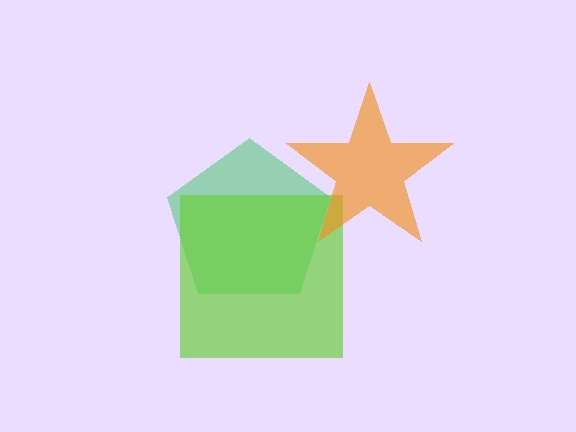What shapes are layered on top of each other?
The layered shapes are: a green pentagon, a lime square, an orange star.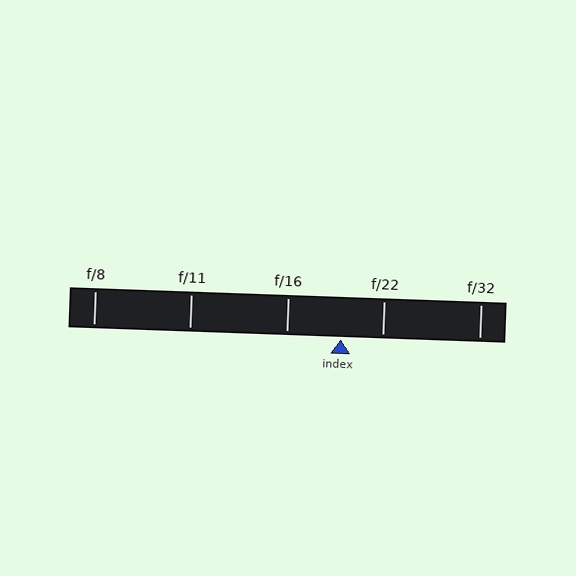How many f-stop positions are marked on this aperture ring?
There are 5 f-stop positions marked.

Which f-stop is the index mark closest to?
The index mark is closest to f/22.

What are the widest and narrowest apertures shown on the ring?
The widest aperture shown is f/8 and the narrowest is f/32.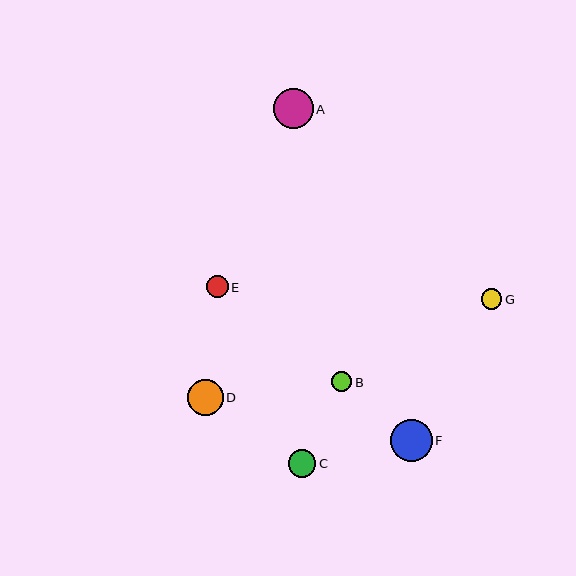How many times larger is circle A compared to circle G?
Circle A is approximately 1.9 times the size of circle G.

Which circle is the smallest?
Circle B is the smallest with a size of approximately 20 pixels.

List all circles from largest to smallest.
From largest to smallest: F, A, D, C, E, G, B.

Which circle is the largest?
Circle F is the largest with a size of approximately 42 pixels.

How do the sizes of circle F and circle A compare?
Circle F and circle A are approximately the same size.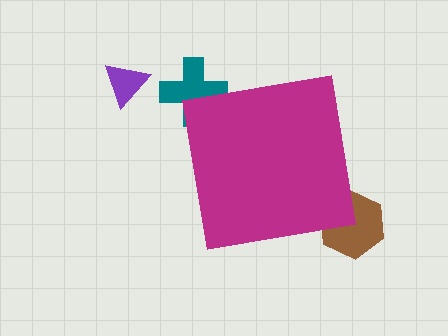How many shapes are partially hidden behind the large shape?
2 shapes are partially hidden.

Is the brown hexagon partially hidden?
Yes, the brown hexagon is partially hidden behind the magenta square.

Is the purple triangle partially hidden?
No, the purple triangle is fully visible.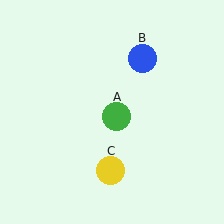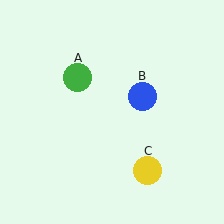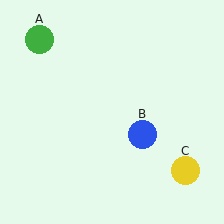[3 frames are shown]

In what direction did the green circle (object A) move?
The green circle (object A) moved up and to the left.